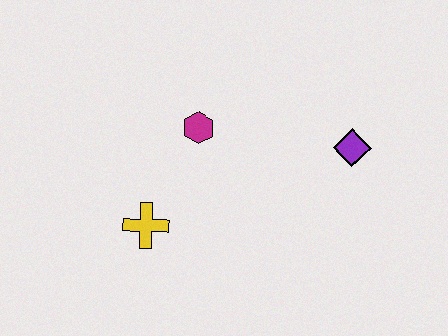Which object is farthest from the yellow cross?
The purple diamond is farthest from the yellow cross.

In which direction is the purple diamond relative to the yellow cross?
The purple diamond is to the right of the yellow cross.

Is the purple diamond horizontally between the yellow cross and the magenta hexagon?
No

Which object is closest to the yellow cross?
The magenta hexagon is closest to the yellow cross.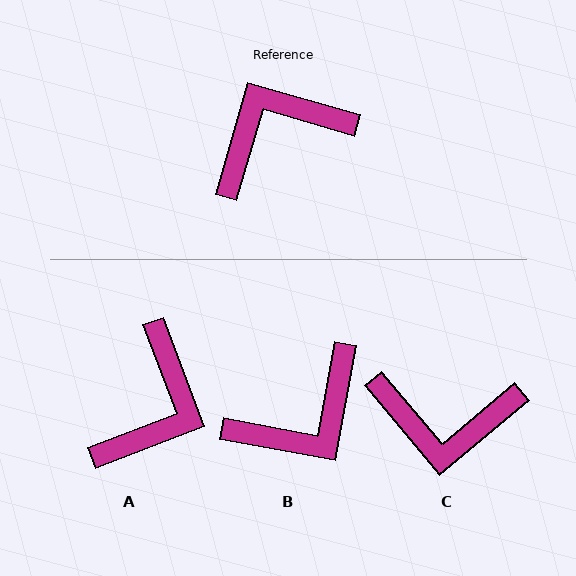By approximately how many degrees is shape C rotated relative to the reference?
Approximately 146 degrees counter-clockwise.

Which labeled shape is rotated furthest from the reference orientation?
B, about 174 degrees away.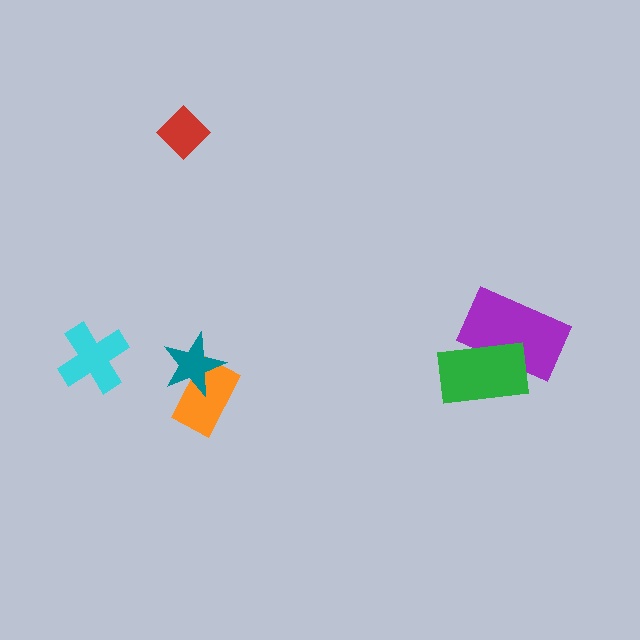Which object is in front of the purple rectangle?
The green rectangle is in front of the purple rectangle.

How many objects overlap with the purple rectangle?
1 object overlaps with the purple rectangle.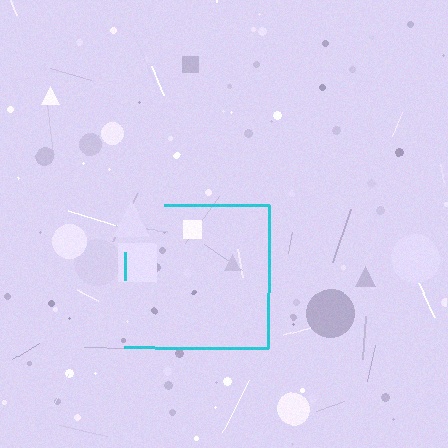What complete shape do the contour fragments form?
The contour fragments form a square.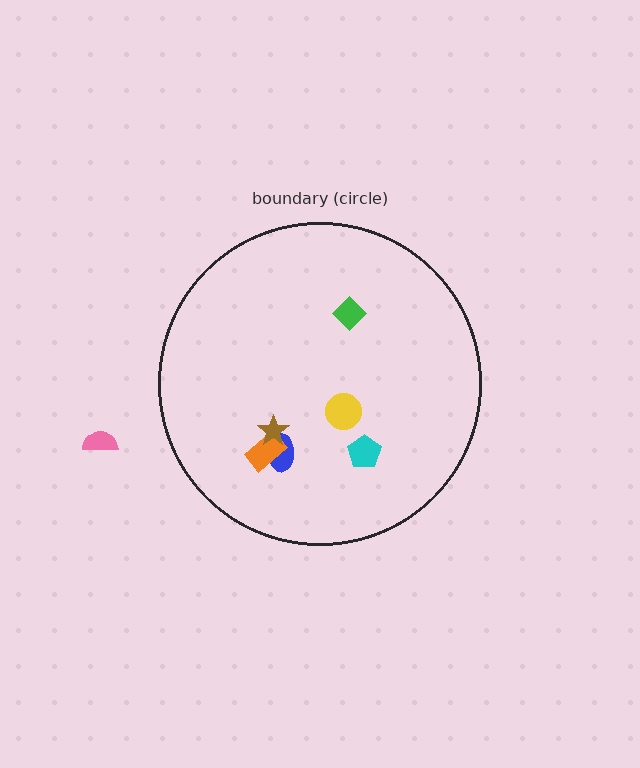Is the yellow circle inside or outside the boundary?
Inside.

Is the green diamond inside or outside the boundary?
Inside.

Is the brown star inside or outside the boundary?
Inside.